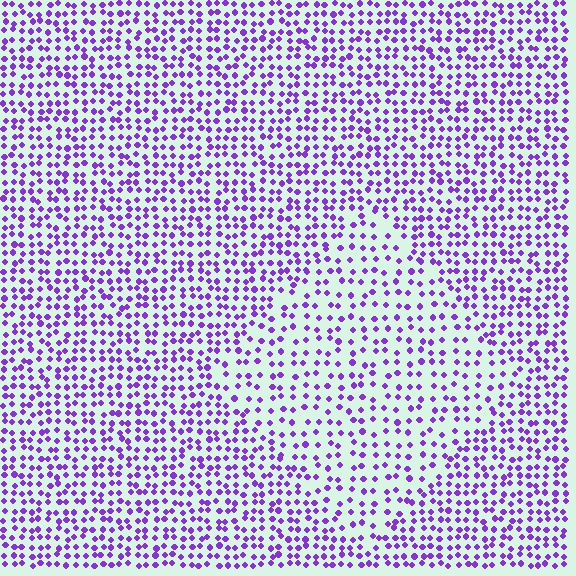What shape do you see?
I see a diamond.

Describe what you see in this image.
The image contains small purple elements arranged at two different densities. A diamond-shaped region is visible where the elements are less densely packed than the surrounding area.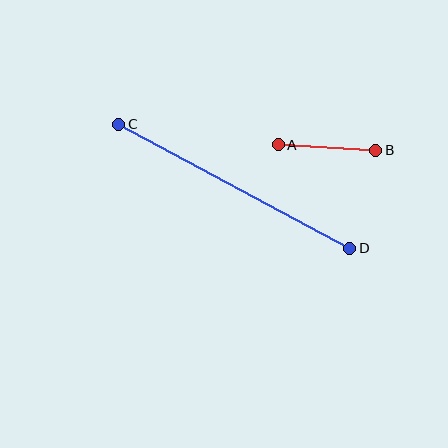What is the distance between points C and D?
The distance is approximately 262 pixels.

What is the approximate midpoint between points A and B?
The midpoint is at approximately (327, 148) pixels.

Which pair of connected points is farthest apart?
Points C and D are farthest apart.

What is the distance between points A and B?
The distance is approximately 98 pixels.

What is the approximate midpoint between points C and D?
The midpoint is at approximately (234, 186) pixels.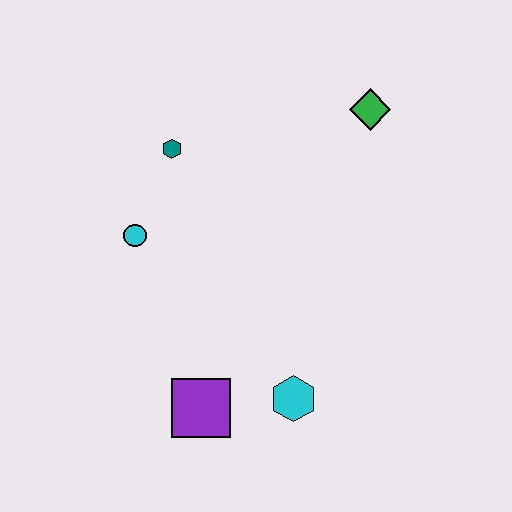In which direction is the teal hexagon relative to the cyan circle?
The teal hexagon is above the cyan circle.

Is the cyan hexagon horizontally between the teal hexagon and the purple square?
No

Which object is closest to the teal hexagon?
The cyan circle is closest to the teal hexagon.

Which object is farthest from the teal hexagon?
The cyan hexagon is farthest from the teal hexagon.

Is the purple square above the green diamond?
No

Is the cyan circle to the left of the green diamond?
Yes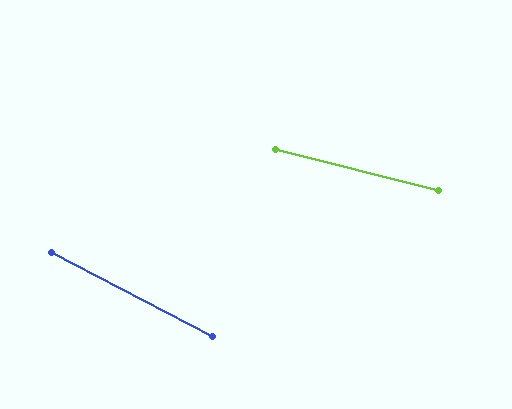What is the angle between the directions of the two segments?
Approximately 13 degrees.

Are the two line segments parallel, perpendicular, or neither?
Neither parallel nor perpendicular — they differ by about 13°.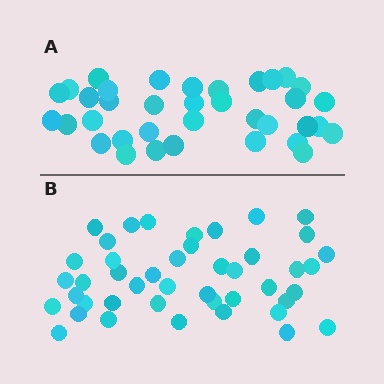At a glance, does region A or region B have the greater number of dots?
Region B (the bottom region) has more dots.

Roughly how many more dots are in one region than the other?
Region B has roughly 8 or so more dots than region A.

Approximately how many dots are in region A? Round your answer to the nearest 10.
About 40 dots. (The exact count is 36, which rounds to 40.)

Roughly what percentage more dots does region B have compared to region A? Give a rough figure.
About 20% more.